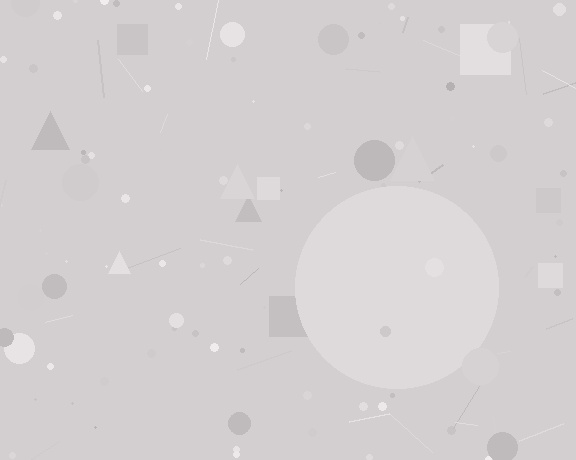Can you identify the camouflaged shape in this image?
The camouflaged shape is a circle.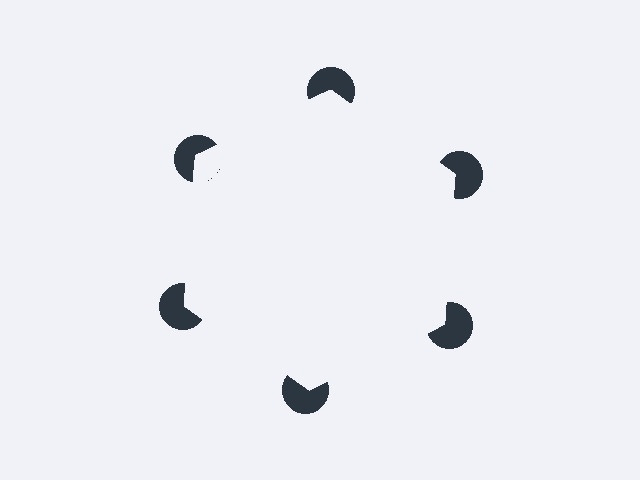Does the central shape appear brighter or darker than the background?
It typically appears slightly brighter than the background, even though no actual brightness change is drawn.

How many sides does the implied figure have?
6 sides.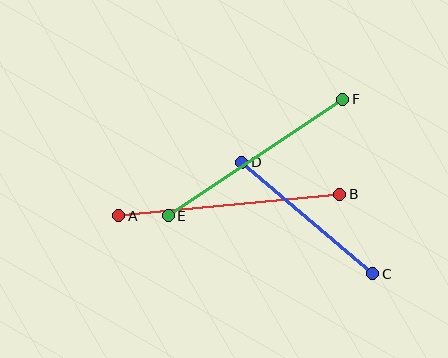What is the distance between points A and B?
The distance is approximately 222 pixels.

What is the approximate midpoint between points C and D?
The midpoint is at approximately (307, 218) pixels.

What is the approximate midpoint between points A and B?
The midpoint is at approximately (229, 205) pixels.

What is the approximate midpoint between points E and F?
The midpoint is at approximately (256, 157) pixels.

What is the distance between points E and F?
The distance is approximately 210 pixels.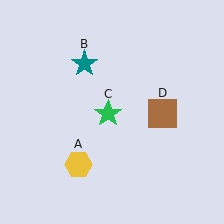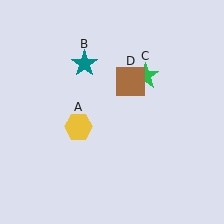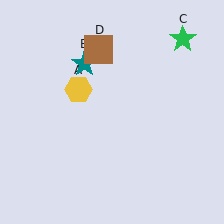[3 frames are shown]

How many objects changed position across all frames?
3 objects changed position: yellow hexagon (object A), green star (object C), brown square (object D).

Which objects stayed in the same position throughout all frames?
Teal star (object B) remained stationary.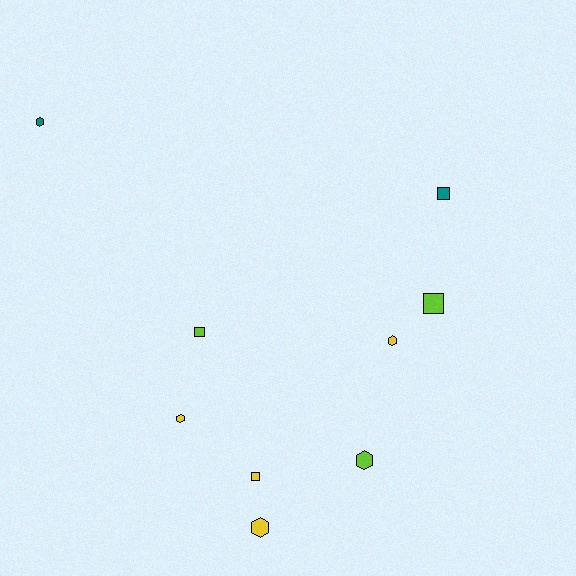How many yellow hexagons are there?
There are 3 yellow hexagons.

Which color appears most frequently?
Yellow, with 4 objects.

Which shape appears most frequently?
Hexagon, with 5 objects.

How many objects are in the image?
There are 9 objects.